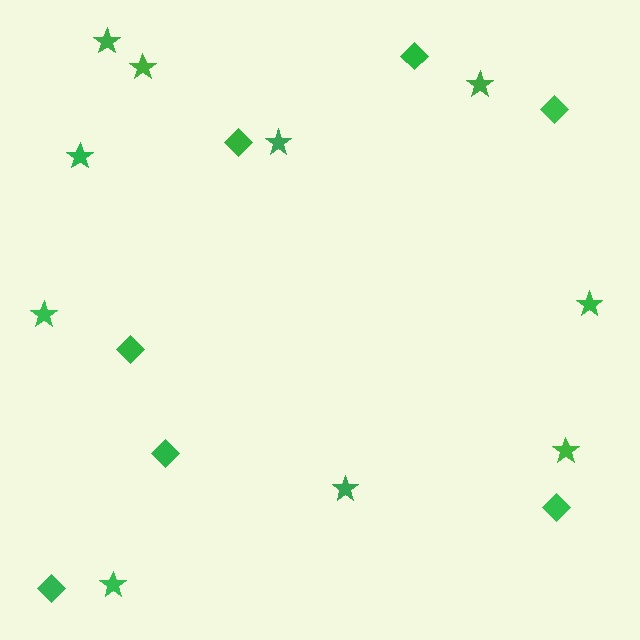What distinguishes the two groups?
There are 2 groups: one group of diamonds (7) and one group of stars (10).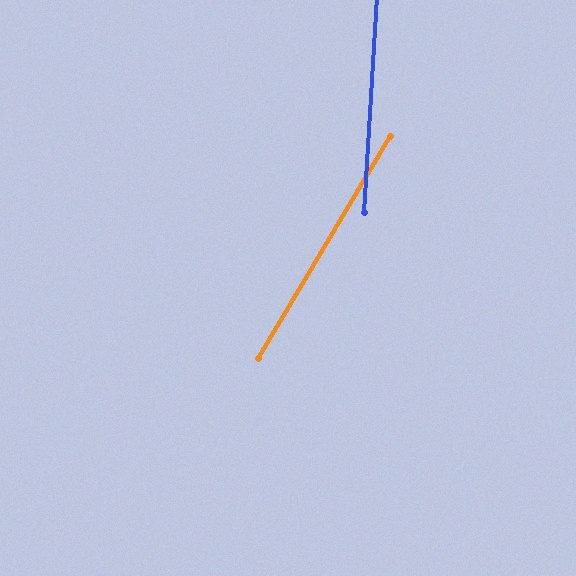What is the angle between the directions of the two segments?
Approximately 27 degrees.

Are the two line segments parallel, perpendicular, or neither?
Neither parallel nor perpendicular — they differ by about 27°.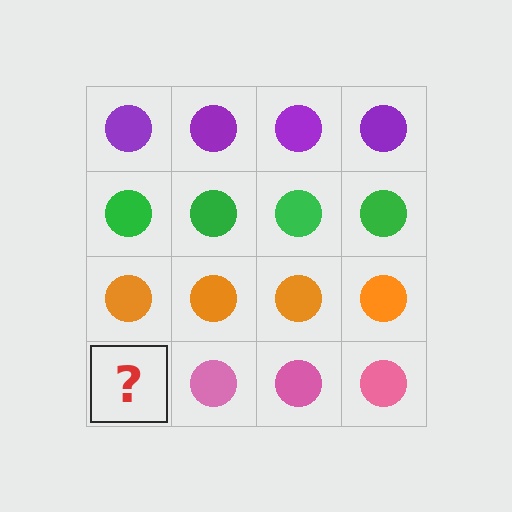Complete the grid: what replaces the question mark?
The question mark should be replaced with a pink circle.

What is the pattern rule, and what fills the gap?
The rule is that each row has a consistent color. The gap should be filled with a pink circle.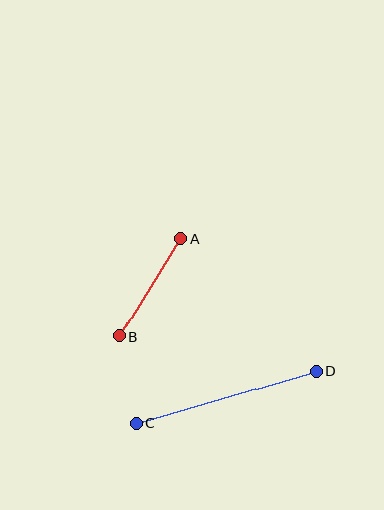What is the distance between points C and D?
The distance is approximately 188 pixels.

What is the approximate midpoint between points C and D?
The midpoint is at approximately (226, 397) pixels.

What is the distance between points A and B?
The distance is approximately 115 pixels.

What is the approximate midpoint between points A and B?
The midpoint is at approximately (150, 287) pixels.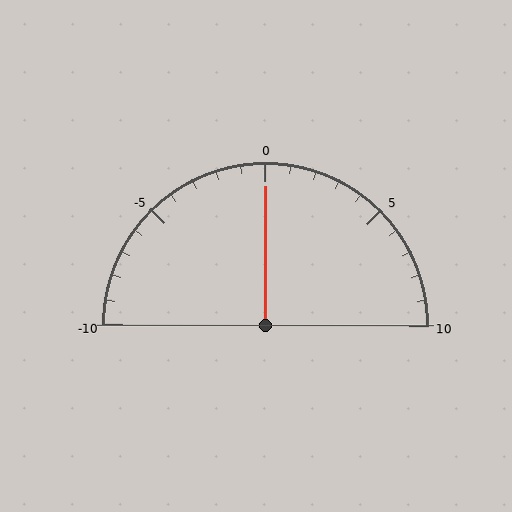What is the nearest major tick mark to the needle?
The nearest major tick mark is 0.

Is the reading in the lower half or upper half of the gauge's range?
The reading is in the upper half of the range (-10 to 10).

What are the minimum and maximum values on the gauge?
The gauge ranges from -10 to 10.